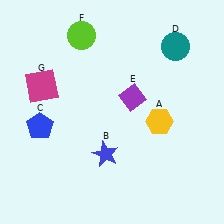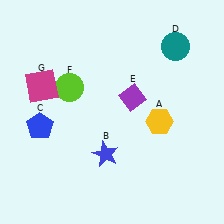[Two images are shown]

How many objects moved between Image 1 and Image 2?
1 object moved between the two images.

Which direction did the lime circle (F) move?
The lime circle (F) moved down.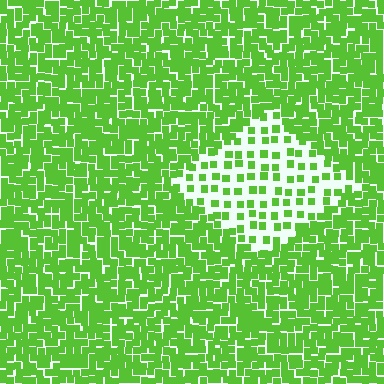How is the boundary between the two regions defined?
The boundary is defined by a change in element density (approximately 2.8x ratio). All elements are the same color, size, and shape.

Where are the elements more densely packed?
The elements are more densely packed outside the diamond boundary.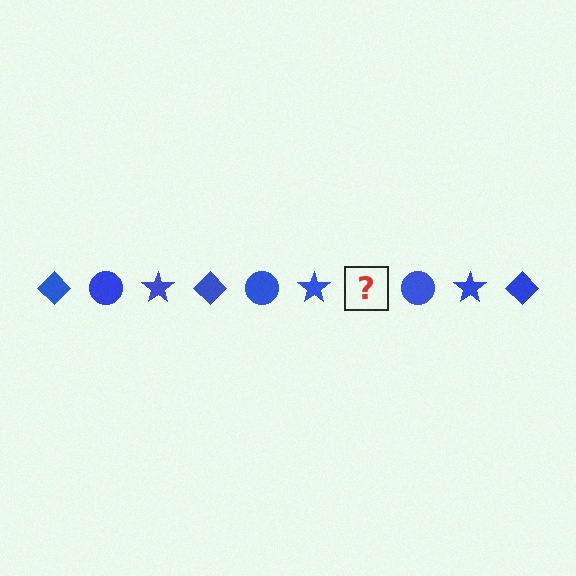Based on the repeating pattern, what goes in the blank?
The blank should be a blue diamond.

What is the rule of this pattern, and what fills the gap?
The rule is that the pattern cycles through diamond, circle, star shapes in blue. The gap should be filled with a blue diamond.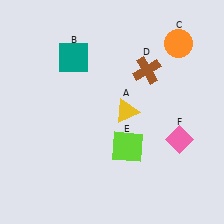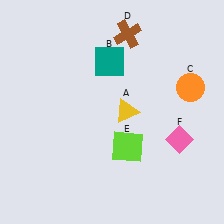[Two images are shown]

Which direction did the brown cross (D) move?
The brown cross (D) moved up.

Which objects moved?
The objects that moved are: the teal square (B), the orange circle (C), the brown cross (D).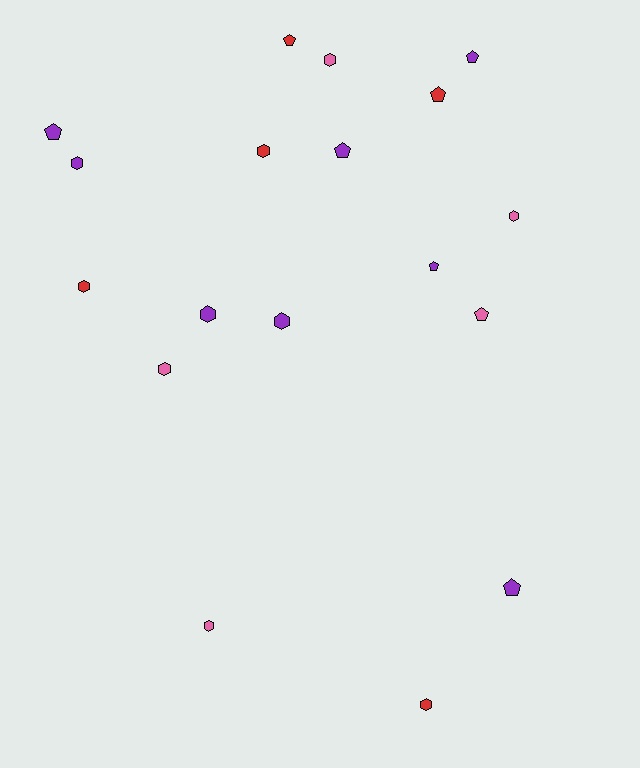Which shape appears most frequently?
Hexagon, with 10 objects.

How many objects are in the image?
There are 18 objects.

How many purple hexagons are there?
There are 3 purple hexagons.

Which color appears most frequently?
Purple, with 8 objects.